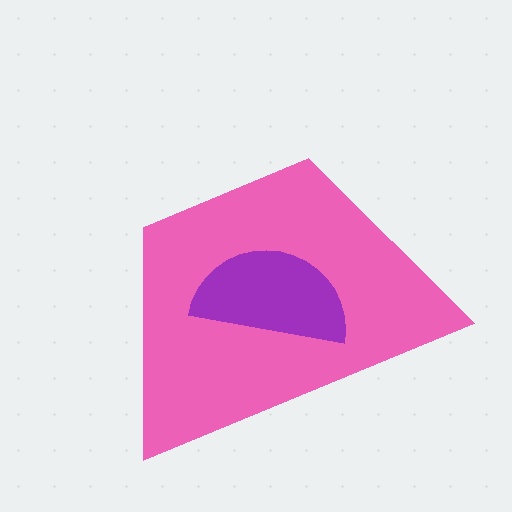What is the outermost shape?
The pink trapezoid.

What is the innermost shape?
The purple semicircle.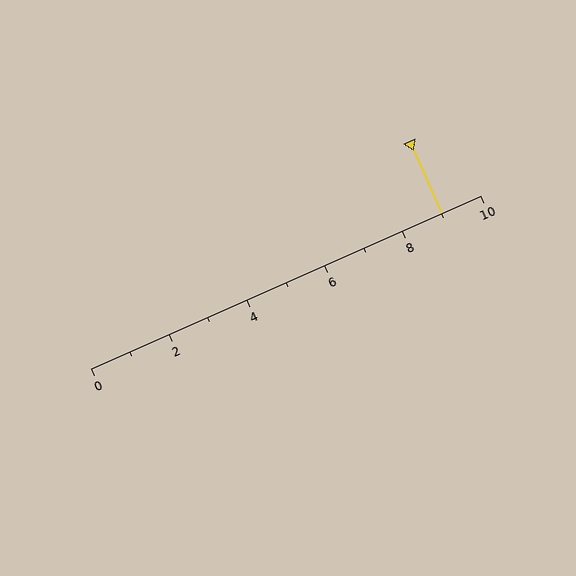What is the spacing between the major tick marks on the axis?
The major ticks are spaced 2 apart.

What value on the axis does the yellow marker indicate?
The marker indicates approximately 9.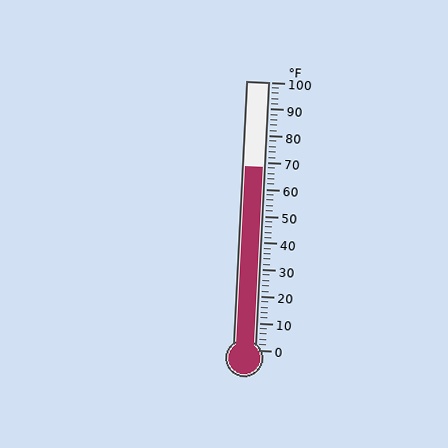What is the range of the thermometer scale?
The thermometer scale ranges from 0°F to 100°F.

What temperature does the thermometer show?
The thermometer shows approximately 68°F.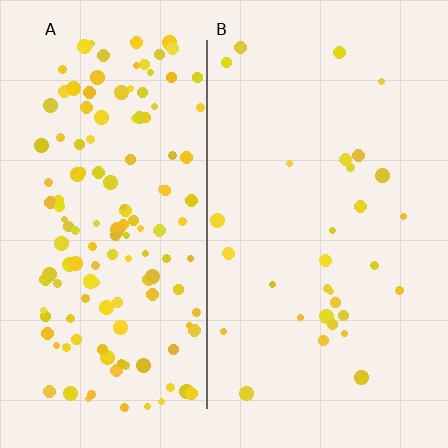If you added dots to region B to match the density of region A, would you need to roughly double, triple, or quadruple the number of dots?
Approximately quadruple.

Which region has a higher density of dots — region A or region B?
A (the left).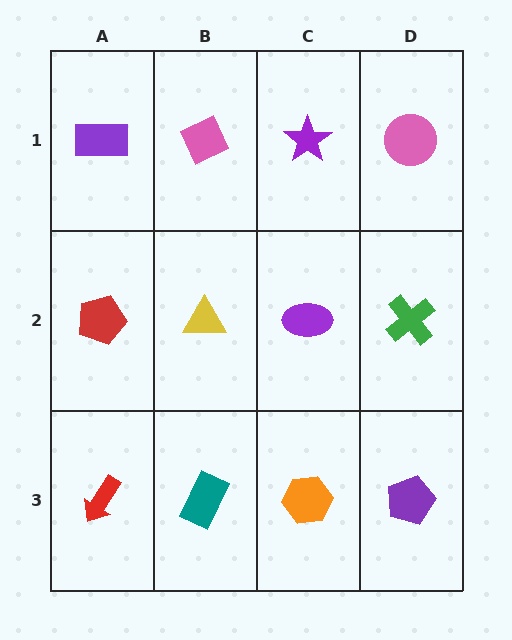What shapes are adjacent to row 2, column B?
A pink diamond (row 1, column B), a teal rectangle (row 3, column B), a red pentagon (row 2, column A), a purple ellipse (row 2, column C).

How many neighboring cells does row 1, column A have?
2.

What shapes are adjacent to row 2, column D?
A pink circle (row 1, column D), a purple pentagon (row 3, column D), a purple ellipse (row 2, column C).